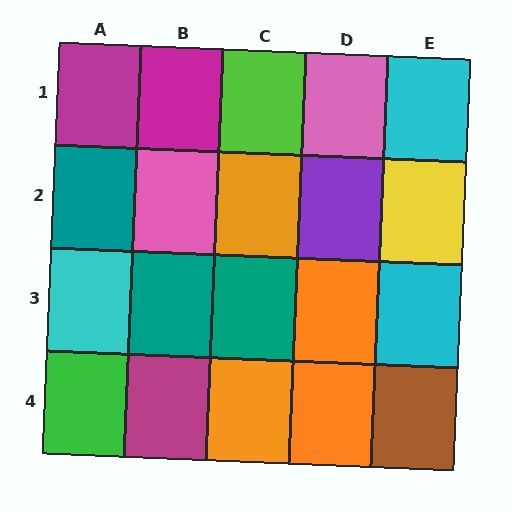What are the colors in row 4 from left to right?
Green, magenta, orange, orange, brown.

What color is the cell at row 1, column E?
Cyan.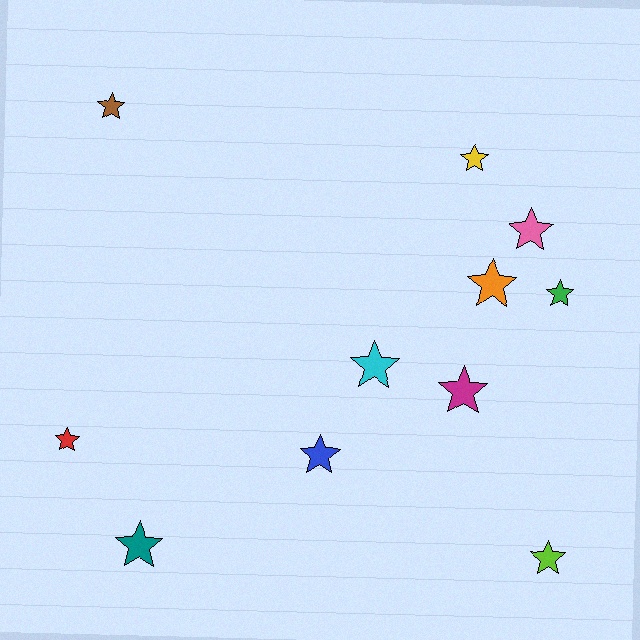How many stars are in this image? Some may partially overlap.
There are 11 stars.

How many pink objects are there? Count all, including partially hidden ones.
There is 1 pink object.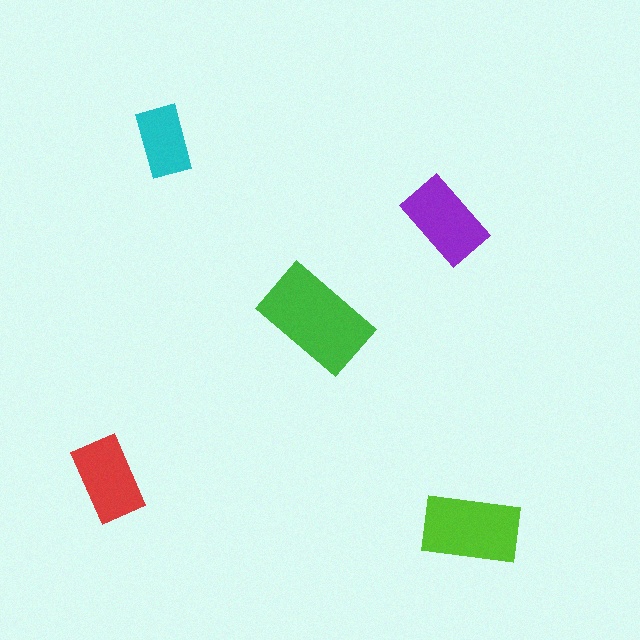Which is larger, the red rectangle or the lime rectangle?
The lime one.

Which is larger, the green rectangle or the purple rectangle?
The green one.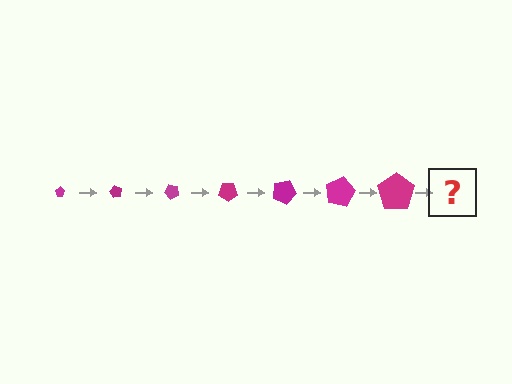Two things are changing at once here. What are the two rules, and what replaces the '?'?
The two rules are that the pentagon grows larger each step and it rotates 60 degrees each step. The '?' should be a pentagon, larger than the previous one and rotated 420 degrees from the start.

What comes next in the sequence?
The next element should be a pentagon, larger than the previous one and rotated 420 degrees from the start.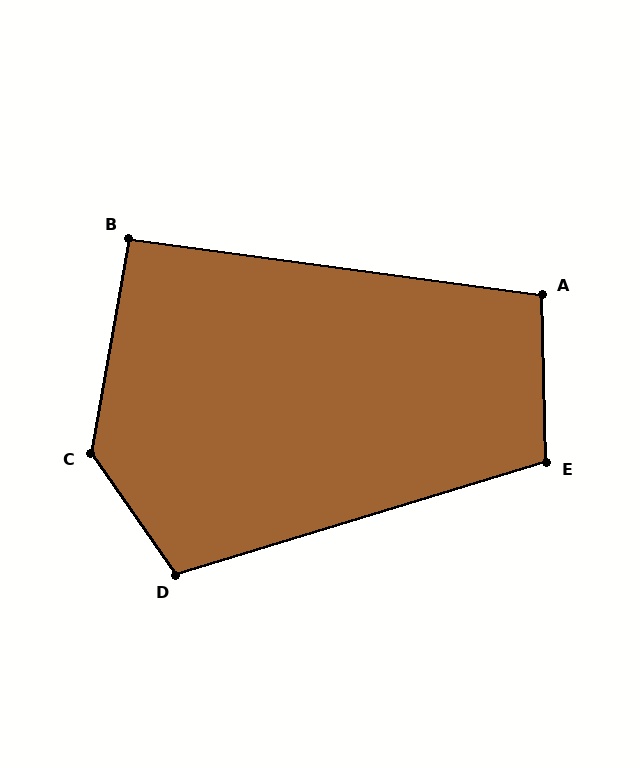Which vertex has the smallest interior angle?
B, at approximately 93 degrees.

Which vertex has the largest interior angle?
C, at approximately 135 degrees.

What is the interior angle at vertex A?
Approximately 99 degrees (obtuse).